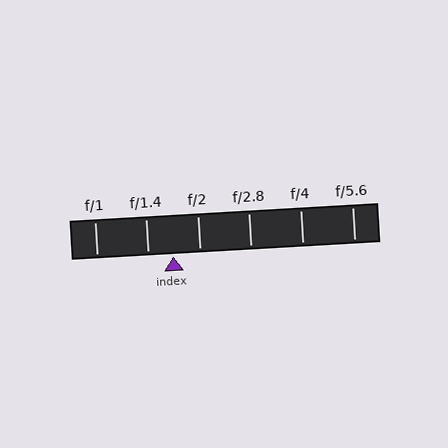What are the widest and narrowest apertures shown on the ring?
The widest aperture shown is f/1 and the narrowest is f/5.6.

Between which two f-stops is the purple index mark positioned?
The index mark is between f/1.4 and f/2.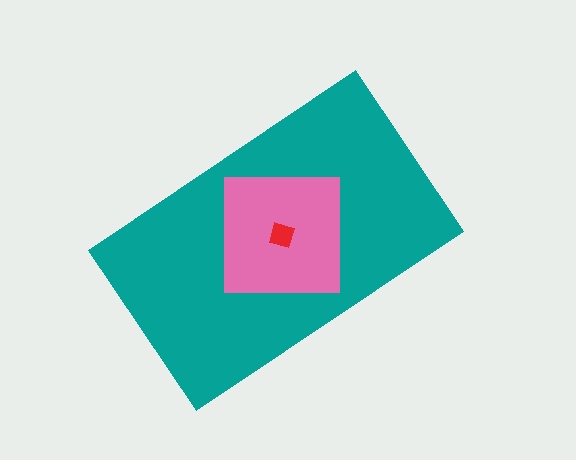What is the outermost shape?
The teal rectangle.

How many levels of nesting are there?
3.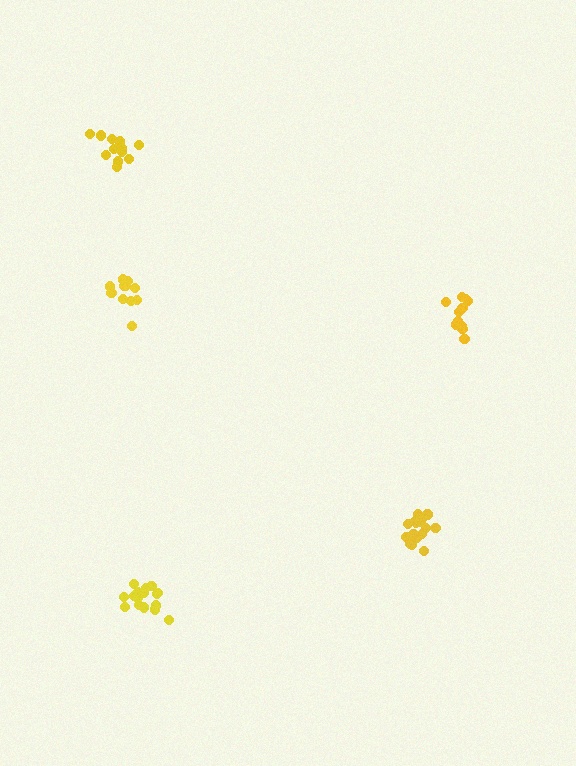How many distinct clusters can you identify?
There are 5 distinct clusters.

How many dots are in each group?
Group 1: 16 dots, Group 2: 12 dots, Group 3: 16 dots, Group 4: 12 dots, Group 5: 13 dots (69 total).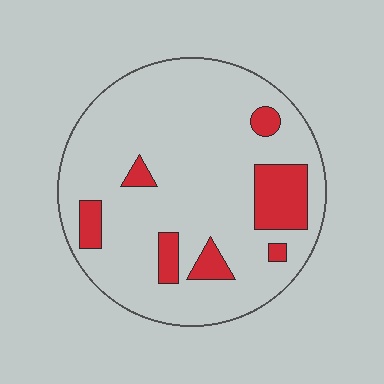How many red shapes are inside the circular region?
7.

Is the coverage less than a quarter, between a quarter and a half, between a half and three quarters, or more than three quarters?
Less than a quarter.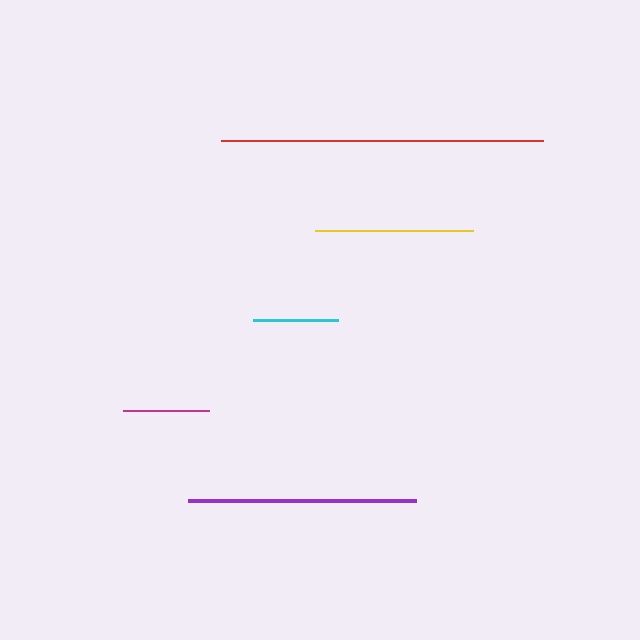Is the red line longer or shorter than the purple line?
The red line is longer than the purple line.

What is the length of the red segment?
The red segment is approximately 322 pixels long.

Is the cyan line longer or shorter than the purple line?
The purple line is longer than the cyan line.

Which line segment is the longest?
The red line is the longest at approximately 322 pixels.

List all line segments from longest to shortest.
From longest to shortest: red, purple, yellow, magenta, cyan.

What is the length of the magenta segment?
The magenta segment is approximately 86 pixels long.